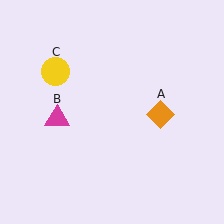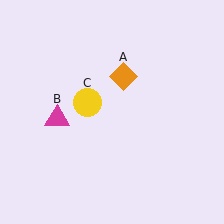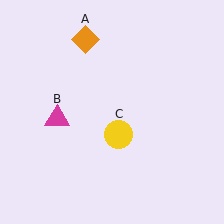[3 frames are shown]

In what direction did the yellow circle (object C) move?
The yellow circle (object C) moved down and to the right.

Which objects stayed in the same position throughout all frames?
Magenta triangle (object B) remained stationary.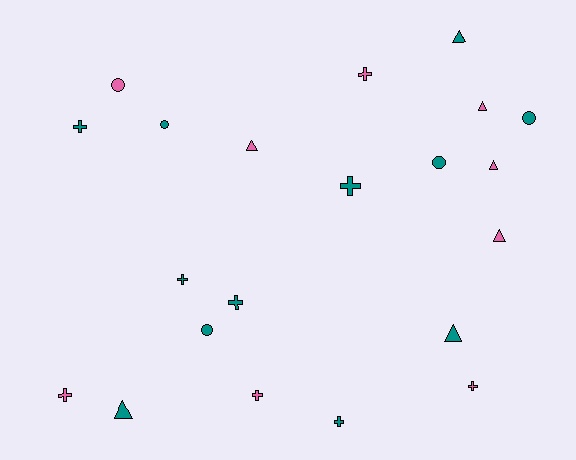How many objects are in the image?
There are 21 objects.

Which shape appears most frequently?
Cross, with 9 objects.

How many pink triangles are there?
There are 4 pink triangles.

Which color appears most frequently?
Teal, with 12 objects.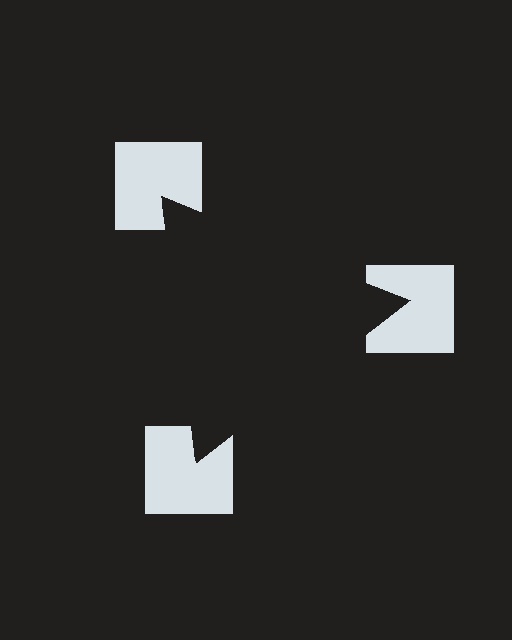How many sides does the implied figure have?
3 sides.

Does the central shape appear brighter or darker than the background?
It typically appears slightly darker than the background, even though no actual brightness change is drawn.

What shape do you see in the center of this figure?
An illusory triangle — its edges are inferred from the aligned wedge cuts in the notched squares, not physically drawn.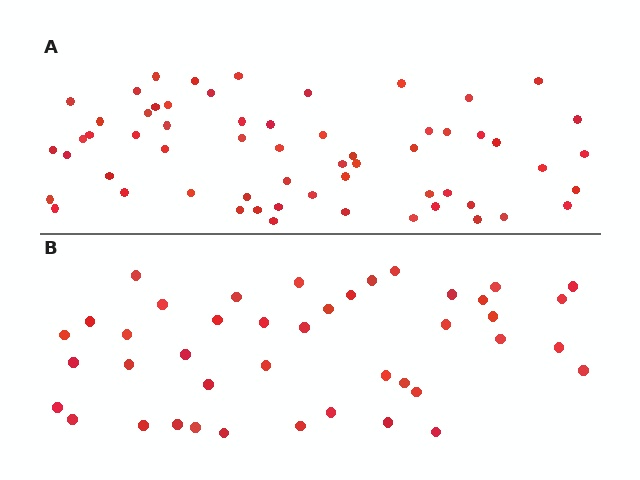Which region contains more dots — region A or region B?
Region A (the top region) has more dots.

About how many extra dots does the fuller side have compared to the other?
Region A has approximately 20 more dots than region B.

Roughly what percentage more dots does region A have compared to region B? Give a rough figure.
About 45% more.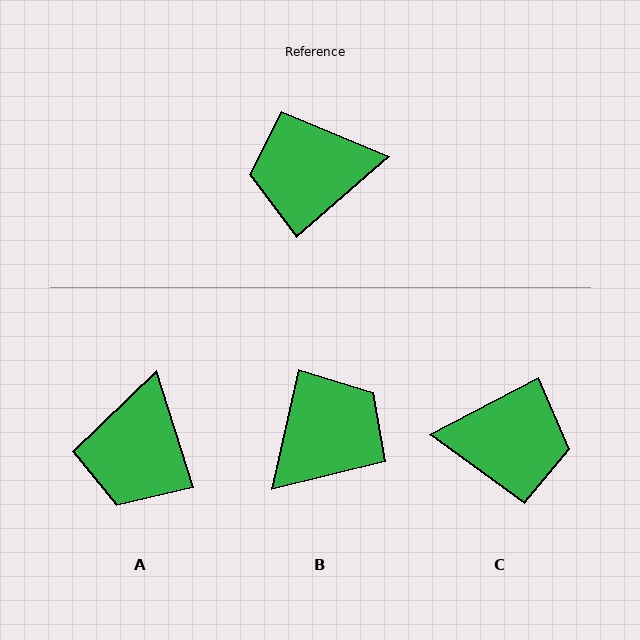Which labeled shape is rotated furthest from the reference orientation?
C, about 167 degrees away.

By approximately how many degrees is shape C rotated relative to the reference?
Approximately 167 degrees counter-clockwise.